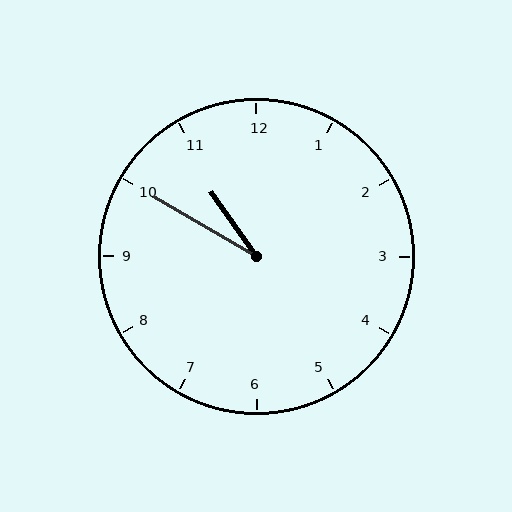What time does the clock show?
10:50.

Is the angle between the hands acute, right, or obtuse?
It is acute.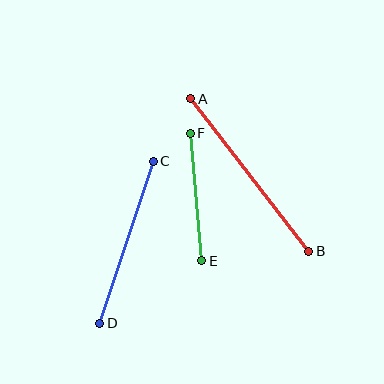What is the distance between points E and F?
The distance is approximately 128 pixels.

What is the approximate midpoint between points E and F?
The midpoint is at approximately (196, 197) pixels.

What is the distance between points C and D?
The distance is approximately 171 pixels.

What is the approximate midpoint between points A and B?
The midpoint is at approximately (250, 175) pixels.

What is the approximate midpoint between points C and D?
The midpoint is at approximately (127, 242) pixels.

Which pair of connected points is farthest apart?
Points A and B are farthest apart.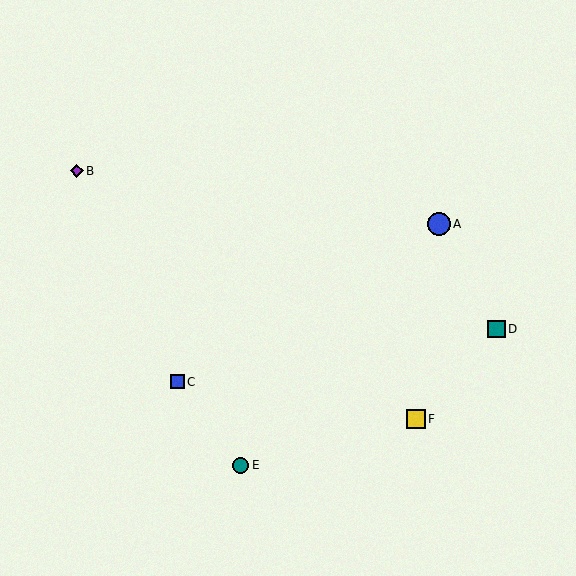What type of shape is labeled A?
Shape A is a blue circle.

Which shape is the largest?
The blue circle (labeled A) is the largest.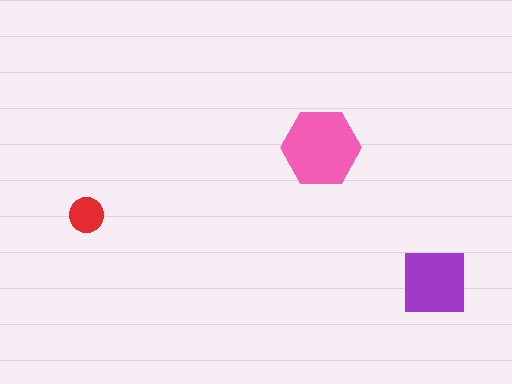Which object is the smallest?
The red circle.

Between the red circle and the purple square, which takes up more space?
The purple square.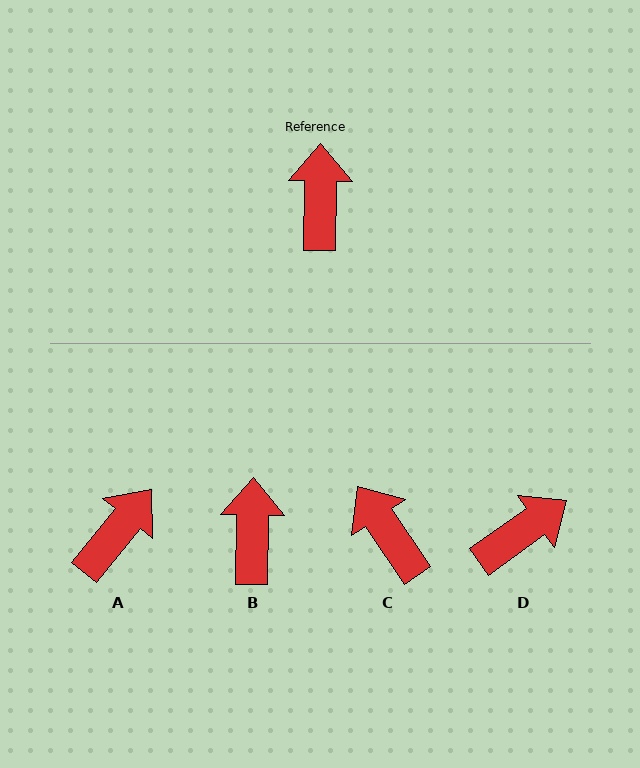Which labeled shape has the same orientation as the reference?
B.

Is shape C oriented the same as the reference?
No, it is off by about 35 degrees.